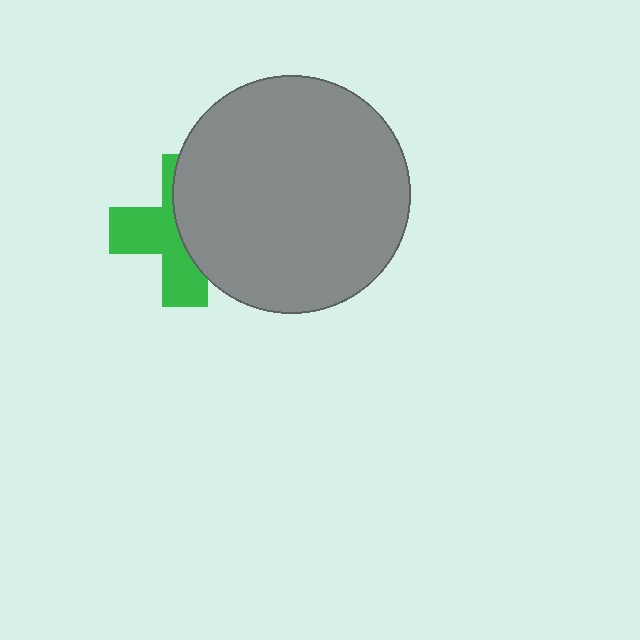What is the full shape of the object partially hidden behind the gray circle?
The partially hidden object is a green cross.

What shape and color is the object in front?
The object in front is a gray circle.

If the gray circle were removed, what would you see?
You would see the complete green cross.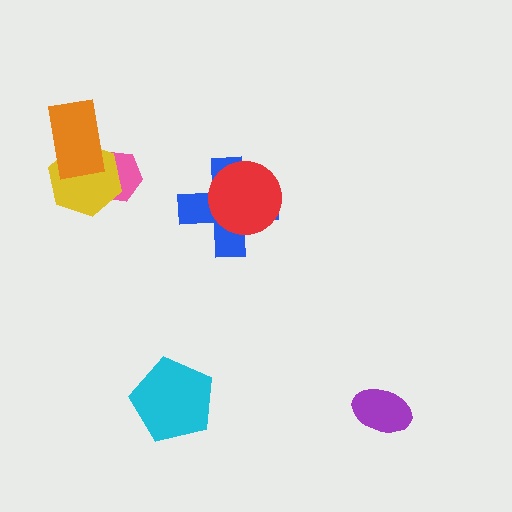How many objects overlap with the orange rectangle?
2 objects overlap with the orange rectangle.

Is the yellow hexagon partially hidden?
Yes, it is partially covered by another shape.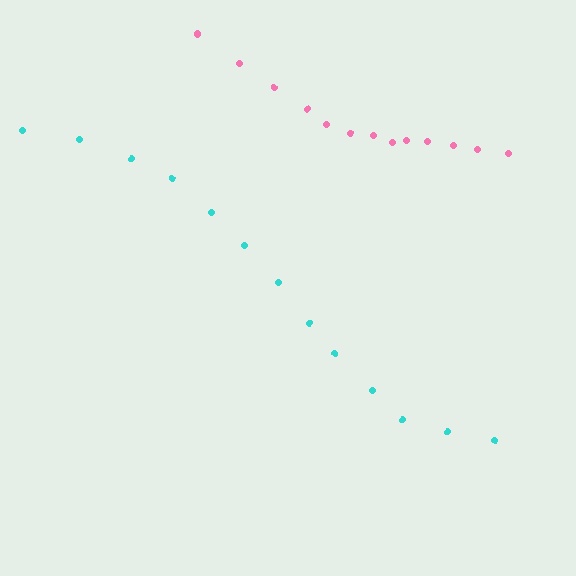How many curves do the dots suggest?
There are 2 distinct paths.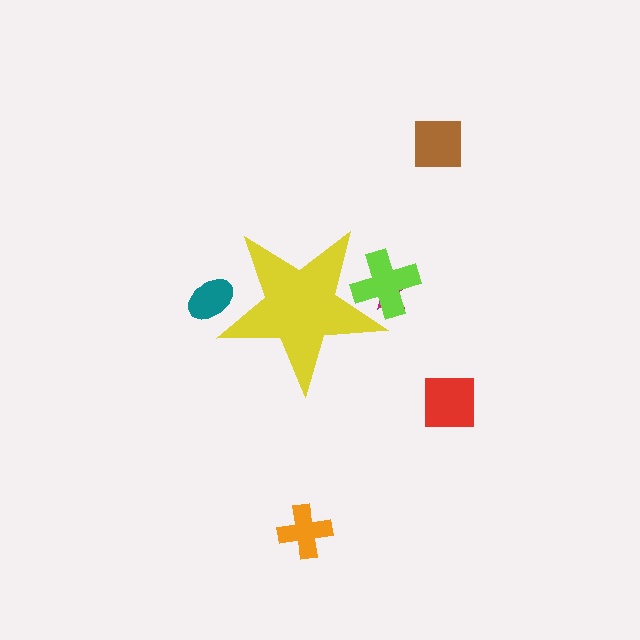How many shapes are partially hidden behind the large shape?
3 shapes are partially hidden.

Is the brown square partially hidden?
No, the brown square is fully visible.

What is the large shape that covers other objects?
A yellow star.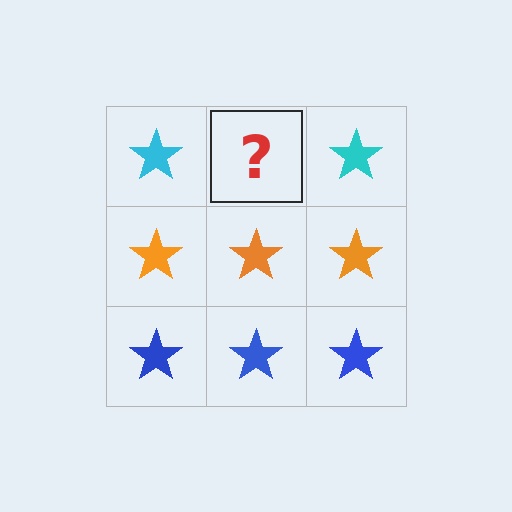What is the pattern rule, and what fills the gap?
The rule is that each row has a consistent color. The gap should be filled with a cyan star.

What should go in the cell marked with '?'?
The missing cell should contain a cyan star.